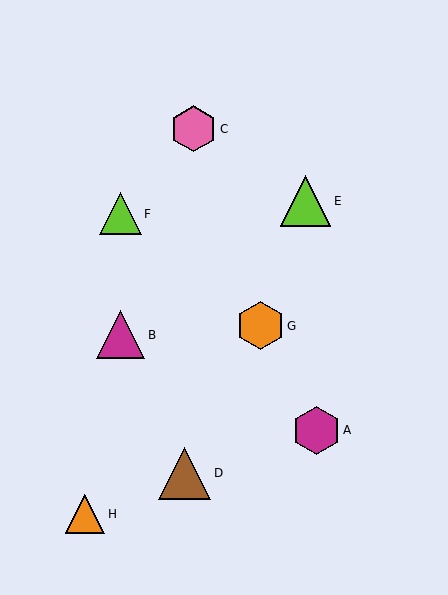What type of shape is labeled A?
Shape A is a magenta hexagon.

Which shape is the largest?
The brown triangle (labeled D) is the largest.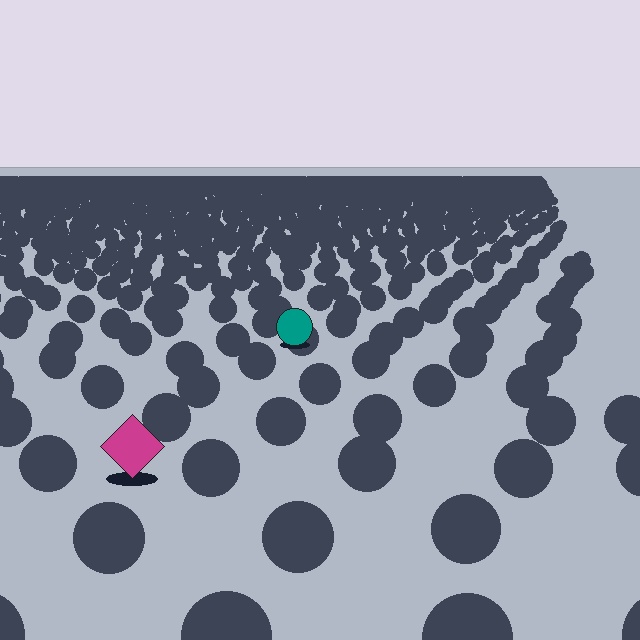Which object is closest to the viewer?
The magenta diamond is closest. The texture marks near it are larger and more spread out.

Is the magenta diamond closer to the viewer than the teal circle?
Yes. The magenta diamond is closer — you can tell from the texture gradient: the ground texture is coarser near it.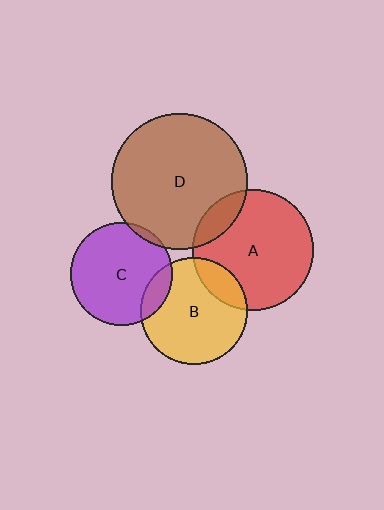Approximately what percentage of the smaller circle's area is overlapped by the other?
Approximately 10%.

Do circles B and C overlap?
Yes.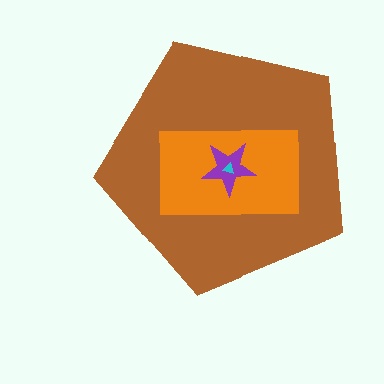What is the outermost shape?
The brown pentagon.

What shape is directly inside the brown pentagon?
The orange rectangle.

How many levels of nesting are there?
4.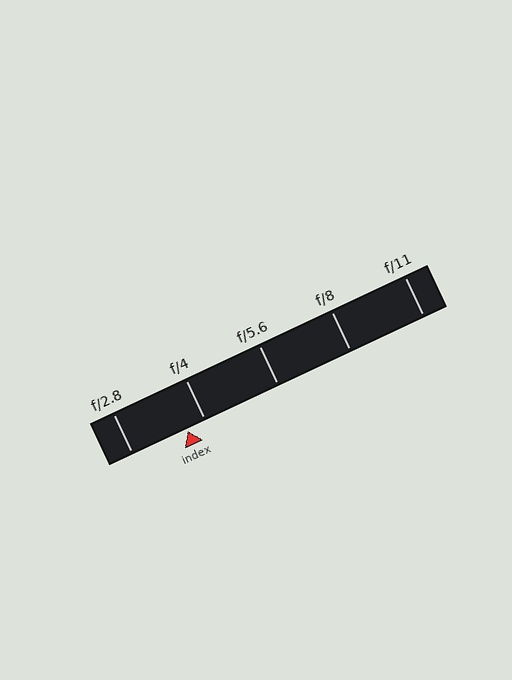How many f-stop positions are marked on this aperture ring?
There are 5 f-stop positions marked.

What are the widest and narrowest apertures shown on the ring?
The widest aperture shown is f/2.8 and the narrowest is f/11.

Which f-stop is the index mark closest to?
The index mark is closest to f/4.